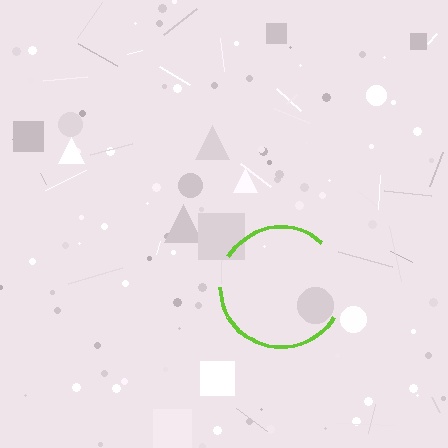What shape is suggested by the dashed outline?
The dashed outline suggests a circle.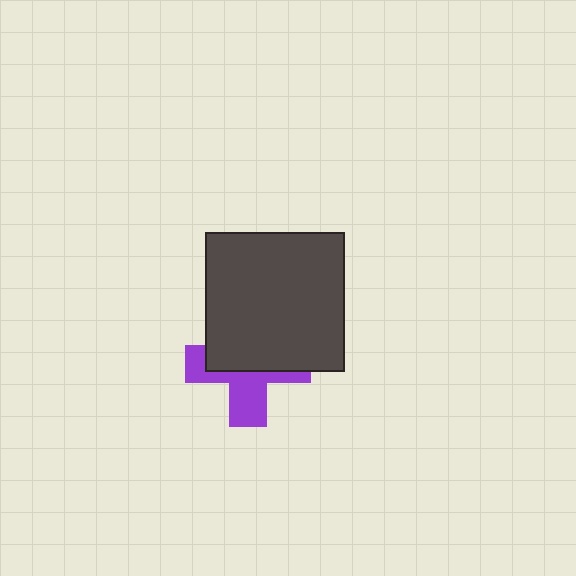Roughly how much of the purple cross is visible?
About half of it is visible (roughly 46%).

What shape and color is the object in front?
The object in front is a dark gray square.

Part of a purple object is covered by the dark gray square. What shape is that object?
It is a cross.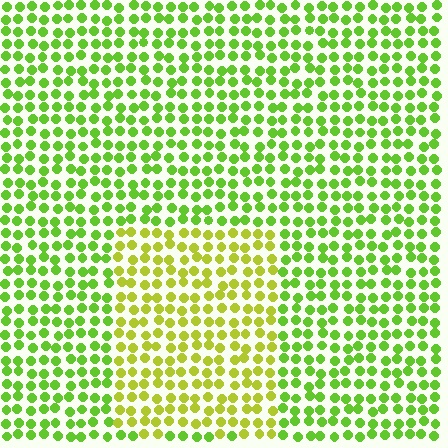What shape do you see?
I see a rectangle.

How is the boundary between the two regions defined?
The boundary is defined purely by a slight shift in hue (about 30 degrees). Spacing, size, and orientation are identical on both sides.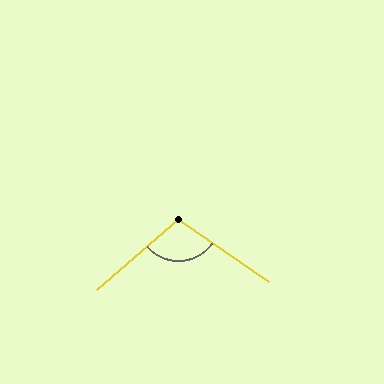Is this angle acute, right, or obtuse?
It is obtuse.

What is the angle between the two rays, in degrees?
Approximately 104 degrees.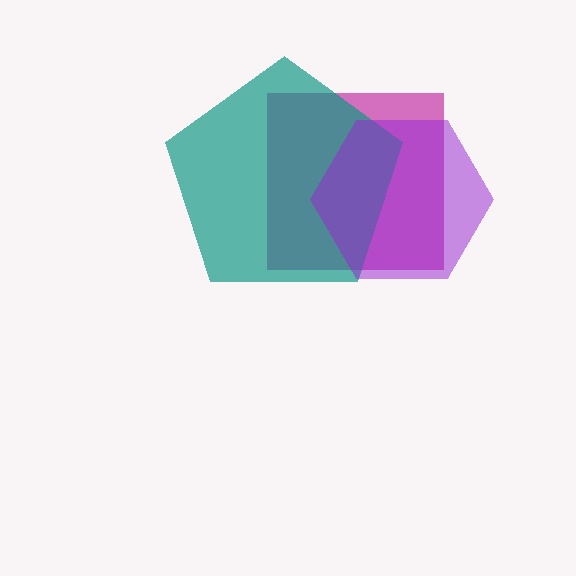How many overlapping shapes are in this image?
There are 3 overlapping shapes in the image.